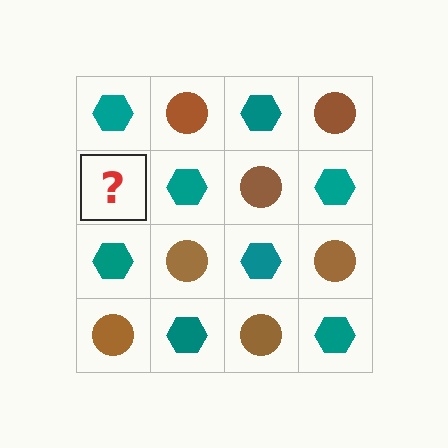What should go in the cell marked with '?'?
The missing cell should contain a brown circle.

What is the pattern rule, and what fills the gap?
The rule is that it alternates teal hexagon and brown circle in a checkerboard pattern. The gap should be filled with a brown circle.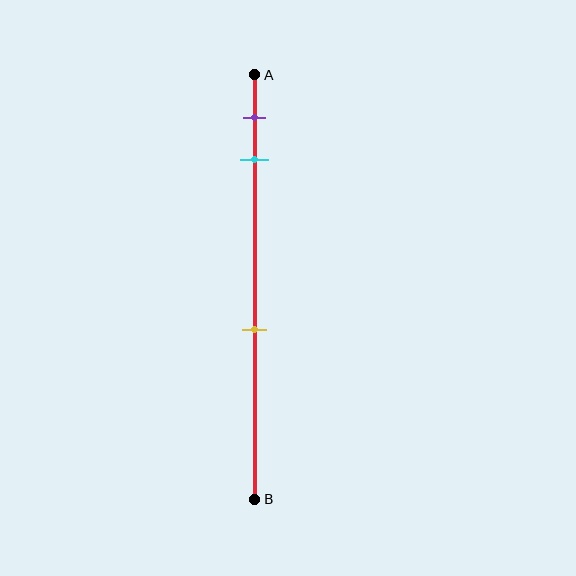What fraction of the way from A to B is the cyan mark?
The cyan mark is approximately 20% (0.2) of the way from A to B.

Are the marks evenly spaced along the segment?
No, the marks are not evenly spaced.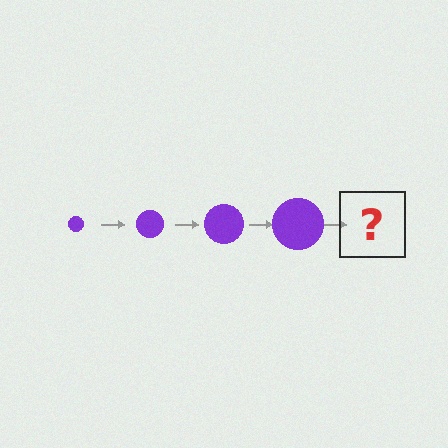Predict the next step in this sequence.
The next step is a purple circle, larger than the previous one.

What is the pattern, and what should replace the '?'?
The pattern is that the circle gets progressively larger each step. The '?' should be a purple circle, larger than the previous one.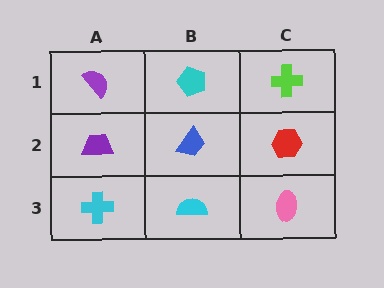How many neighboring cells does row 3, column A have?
2.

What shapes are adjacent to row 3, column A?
A purple trapezoid (row 2, column A), a cyan semicircle (row 3, column B).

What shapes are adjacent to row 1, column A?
A purple trapezoid (row 2, column A), a cyan pentagon (row 1, column B).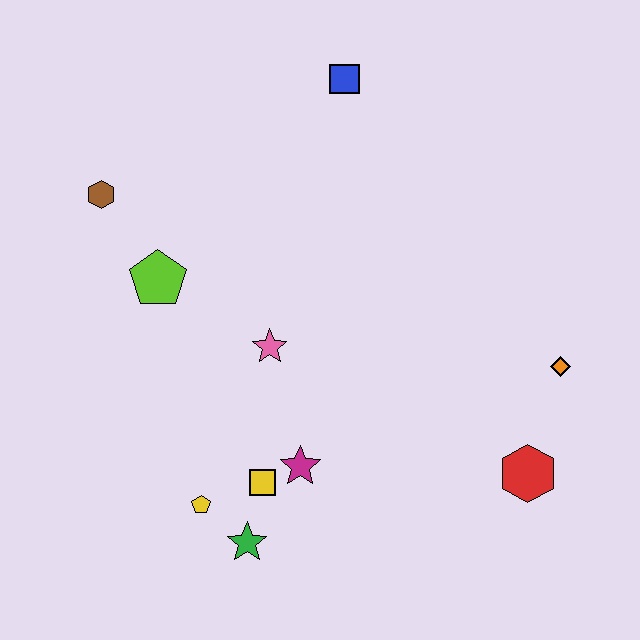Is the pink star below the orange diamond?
No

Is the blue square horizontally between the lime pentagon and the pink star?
No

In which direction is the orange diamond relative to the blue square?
The orange diamond is below the blue square.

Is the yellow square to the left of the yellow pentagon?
No